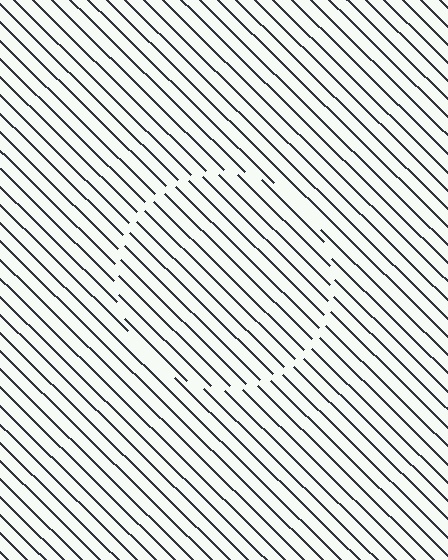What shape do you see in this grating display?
An illusory circle. The interior of the shape contains the same grating, shifted by half a period — the contour is defined by the phase discontinuity where line-ends from the inner and outer gratings abut.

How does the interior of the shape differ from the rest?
The interior of the shape contains the same grating, shifted by half a period — the contour is defined by the phase discontinuity where line-ends from the inner and outer gratings abut.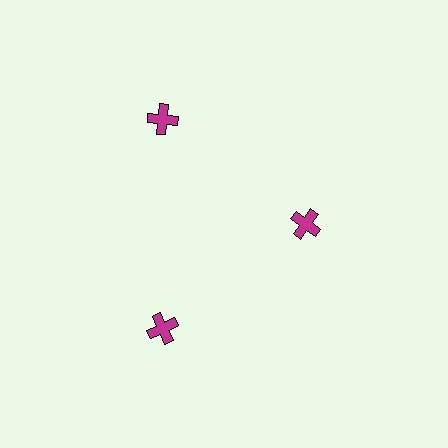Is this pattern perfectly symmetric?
No. The 3 magenta crosses are arranged in a ring, but one element near the 3 o'clock position is pulled inward toward the center, breaking the 3-fold rotational symmetry.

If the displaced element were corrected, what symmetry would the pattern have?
It would have 3-fold rotational symmetry — the pattern would map onto itself every 120 degrees.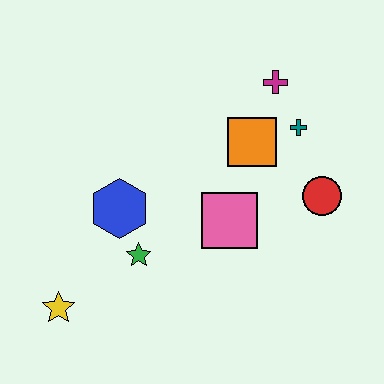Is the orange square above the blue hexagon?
Yes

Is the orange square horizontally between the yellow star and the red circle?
Yes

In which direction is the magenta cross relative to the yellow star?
The magenta cross is above the yellow star.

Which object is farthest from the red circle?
The yellow star is farthest from the red circle.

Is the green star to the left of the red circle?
Yes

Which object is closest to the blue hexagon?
The green star is closest to the blue hexagon.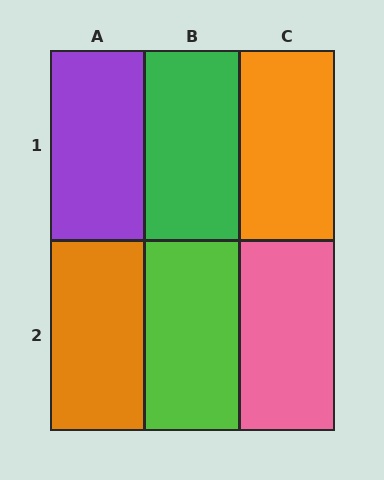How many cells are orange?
2 cells are orange.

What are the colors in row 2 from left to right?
Orange, lime, pink.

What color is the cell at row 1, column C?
Orange.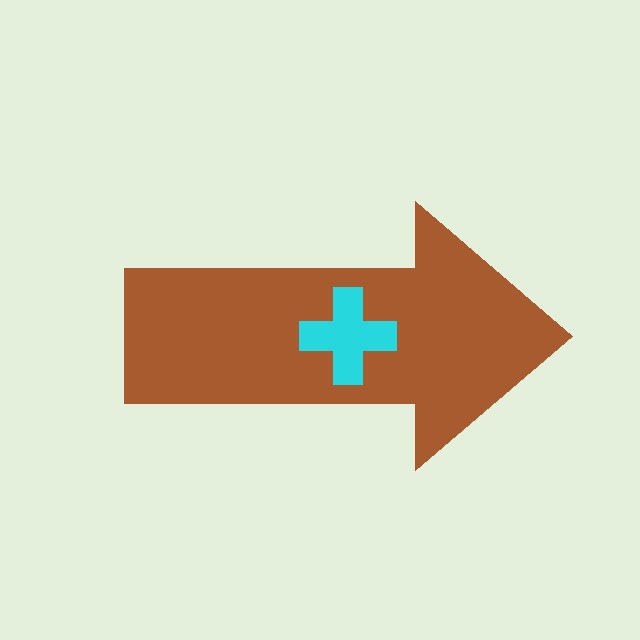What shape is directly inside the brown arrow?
The cyan cross.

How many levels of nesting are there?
2.